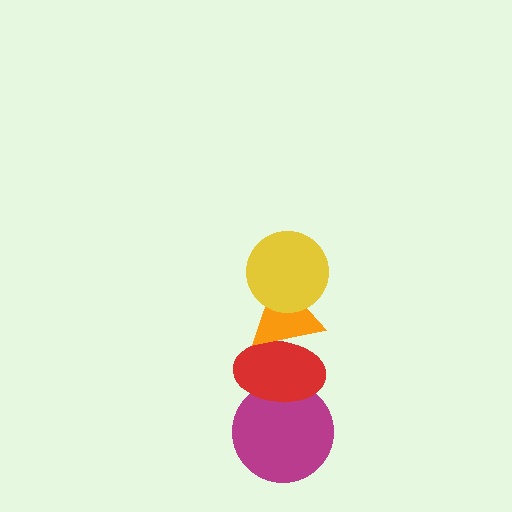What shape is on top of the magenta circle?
The red ellipse is on top of the magenta circle.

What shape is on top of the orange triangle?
The yellow circle is on top of the orange triangle.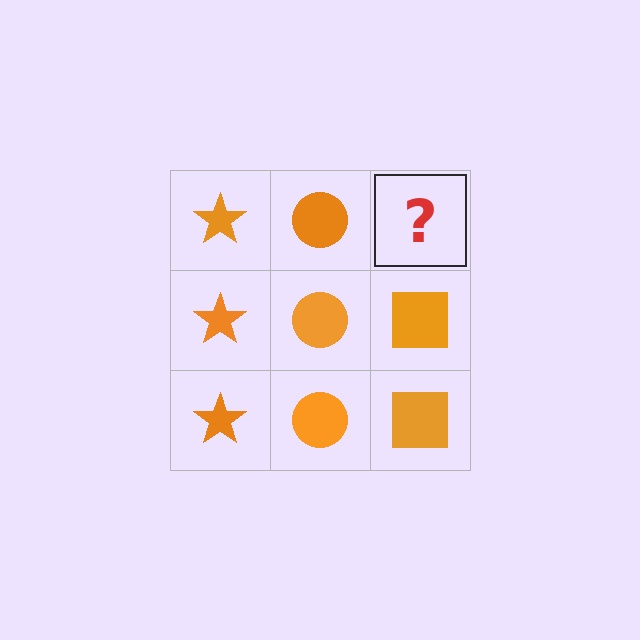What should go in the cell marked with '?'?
The missing cell should contain an orange square.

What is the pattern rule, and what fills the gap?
The rule is that each column has a consistent shape. The gap should be filled with an orange square.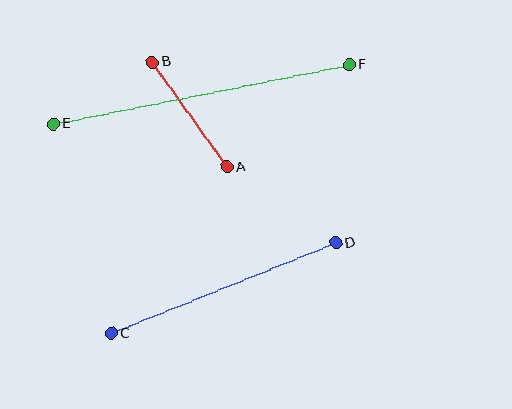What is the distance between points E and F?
The distance is approximately 302 pixels.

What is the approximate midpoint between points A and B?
The midpoint is at approximately (190, 115) pixels.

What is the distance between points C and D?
The distance is approximately 242 pixels.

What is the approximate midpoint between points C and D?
The midpoint is at approximately (223, 288) pixels.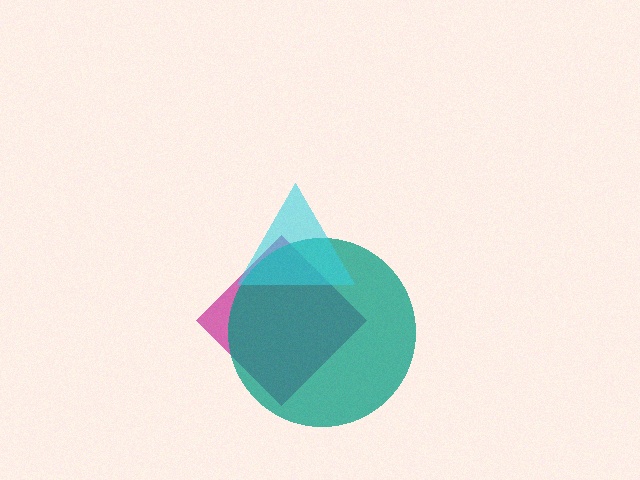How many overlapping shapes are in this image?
There are 3 overlapping shapes in the image.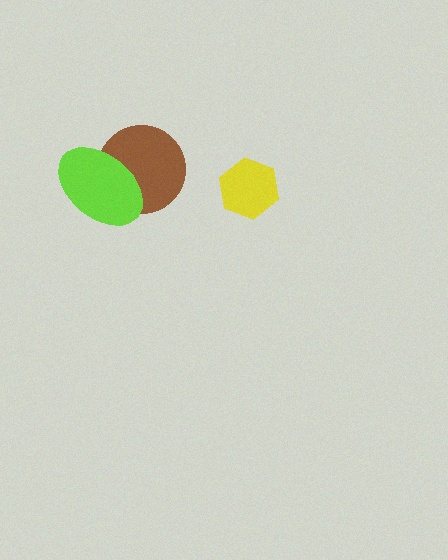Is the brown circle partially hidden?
Yes, it is partially covered by another shape.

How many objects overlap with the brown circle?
1 object overlaps with the brown circle.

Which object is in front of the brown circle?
The lime ellipse is in front of the brown circle.